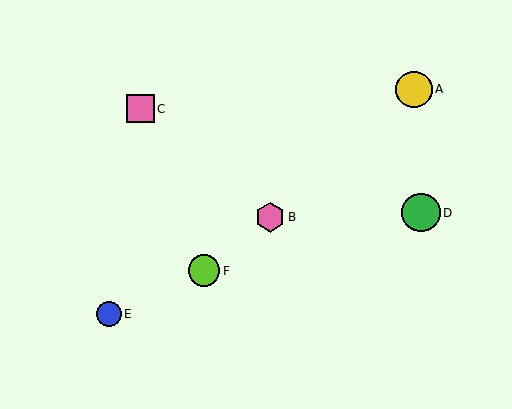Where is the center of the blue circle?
The center of the blue circle is at (109, 314).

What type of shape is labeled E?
Shape E is a blue circle.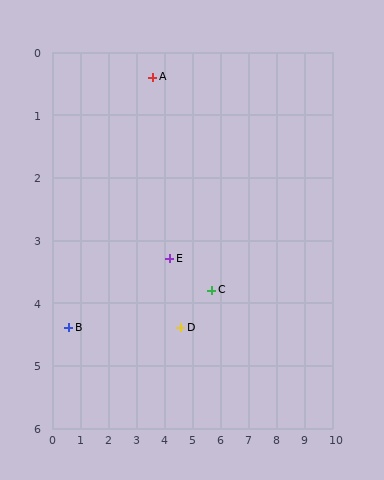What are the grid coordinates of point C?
Point C is at approximately (5.7, 3.8).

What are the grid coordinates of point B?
Point B is at approximately (0.6, 4.4).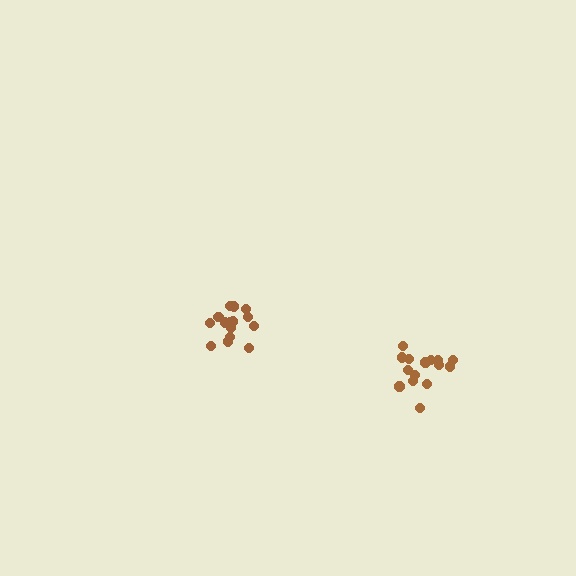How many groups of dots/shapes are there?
There are 2 groups.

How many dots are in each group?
Group 1: 15 dots, Group 2: 15 dots (30 total).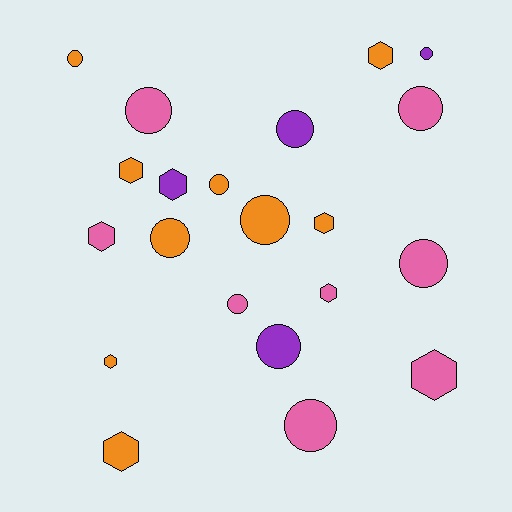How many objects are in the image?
There are 21 objects.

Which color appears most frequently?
Orange, with 9 objects.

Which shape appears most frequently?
Circle, with 12 objects.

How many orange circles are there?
There are 4 orange circles.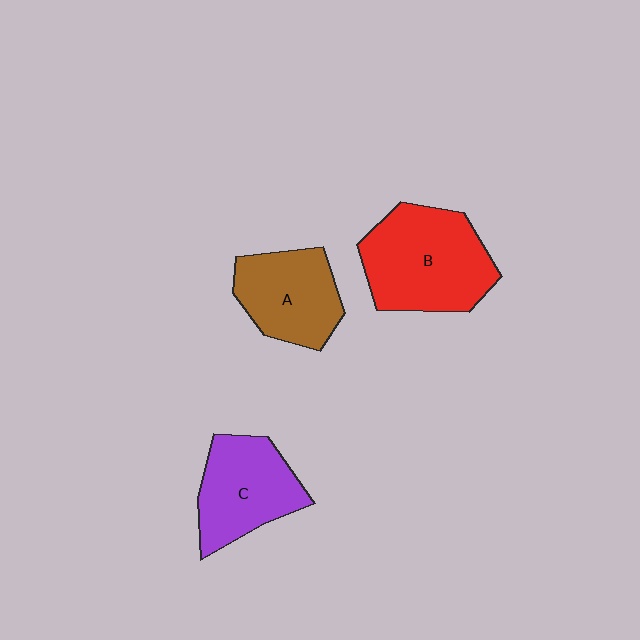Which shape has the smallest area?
Shape A (brown).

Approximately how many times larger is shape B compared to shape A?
Approximately 1.4 times.